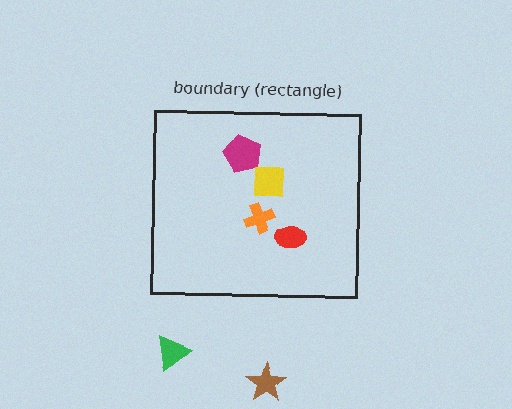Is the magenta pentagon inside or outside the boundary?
Inside.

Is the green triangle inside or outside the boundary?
Outside.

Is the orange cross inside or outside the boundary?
Inside.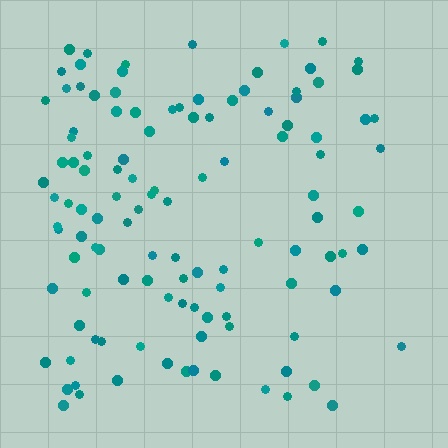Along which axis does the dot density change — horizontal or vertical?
Horizontal.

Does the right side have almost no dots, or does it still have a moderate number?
Still a moderate number, just noticeably fewer than the left.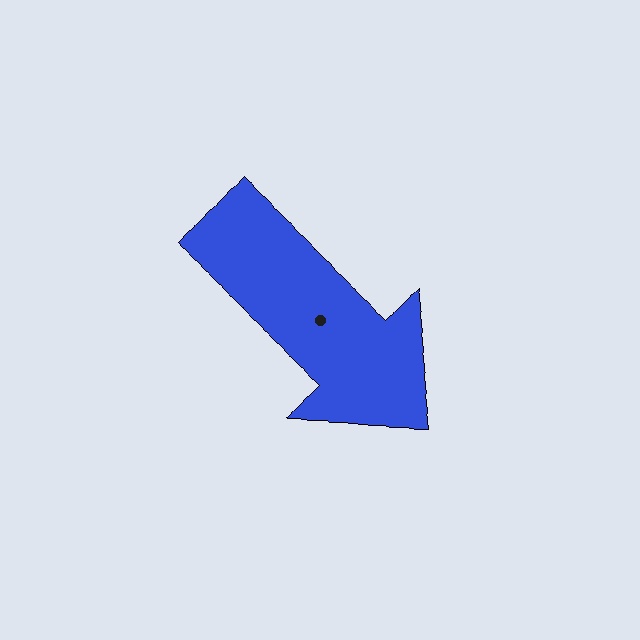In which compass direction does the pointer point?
Southeast.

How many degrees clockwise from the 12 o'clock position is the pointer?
Approximately 133 degrees.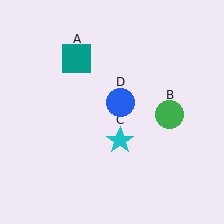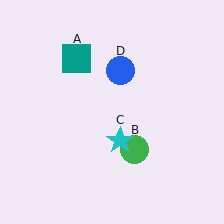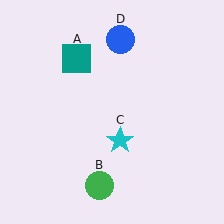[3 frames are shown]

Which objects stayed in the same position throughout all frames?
Teal square (object A) and cyan star (object C) remained stationary.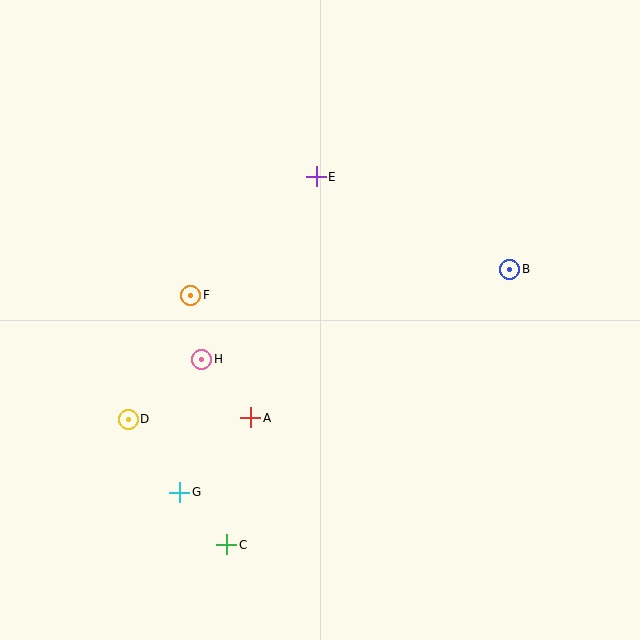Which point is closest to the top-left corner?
Point F is closest to the top-left corner.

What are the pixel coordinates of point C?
Point C is at (227, 545).